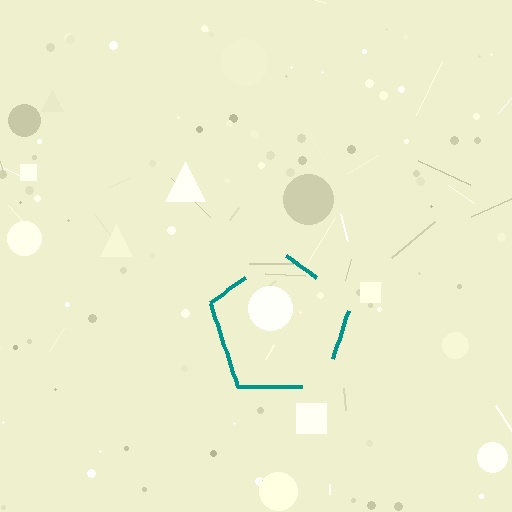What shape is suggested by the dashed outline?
The dashed outline suggests a pentagon.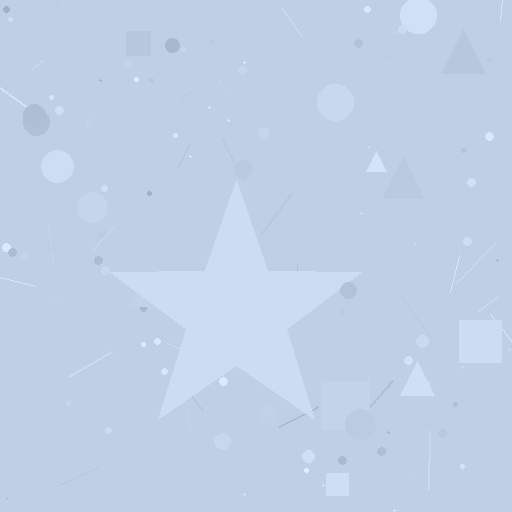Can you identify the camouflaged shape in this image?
The camouflaged shape is a star.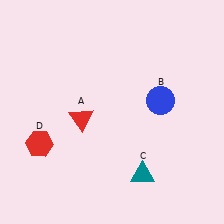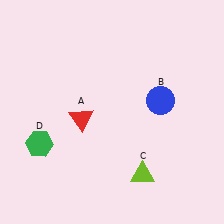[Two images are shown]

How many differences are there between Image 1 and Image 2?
There are 2 differences between the two images.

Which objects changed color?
C changed from teal to lime. D changed from red to green.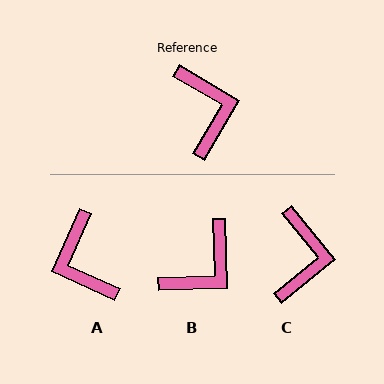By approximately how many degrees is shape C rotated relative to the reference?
Approximately 20 degrees clockwise.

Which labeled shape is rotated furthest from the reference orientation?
A, about 174 degrees away.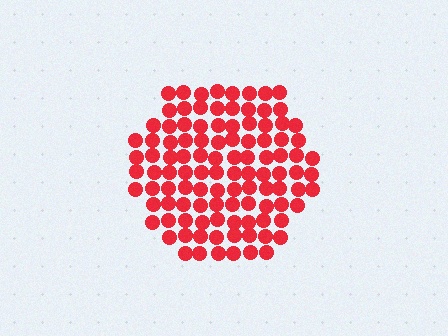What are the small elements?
The small elements are circles.